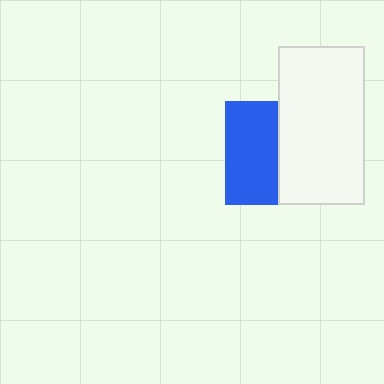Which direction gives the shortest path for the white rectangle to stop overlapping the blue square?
Moving right gives the shortest separation.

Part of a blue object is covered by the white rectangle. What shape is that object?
It is a square.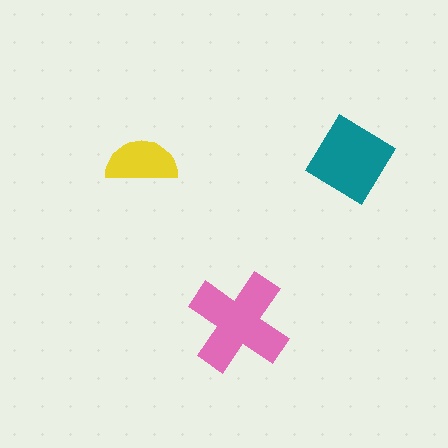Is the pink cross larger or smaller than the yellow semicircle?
Larger.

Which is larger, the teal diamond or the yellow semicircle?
The teal diamond.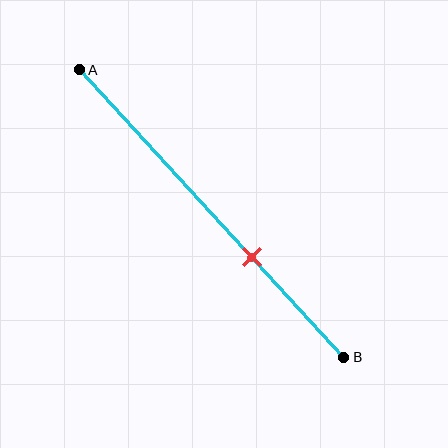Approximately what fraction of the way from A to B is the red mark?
The red mark is approximately 65% of the way from A to B.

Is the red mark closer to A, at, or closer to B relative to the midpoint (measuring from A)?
The red mark is closer to point B than the midpoint of segment AB.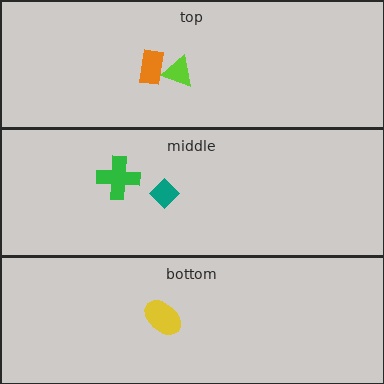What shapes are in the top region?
The lime triangle, the orange rectangle.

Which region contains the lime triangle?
The top region.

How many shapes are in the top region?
2.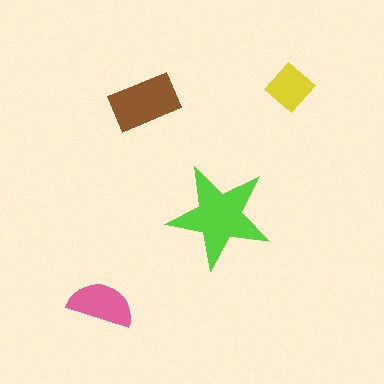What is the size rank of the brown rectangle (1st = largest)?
2nd.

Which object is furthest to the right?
The yellow diamond is rightmost.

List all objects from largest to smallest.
The lime star, the brown rectangle, the pink semicircle, the yellow diamond.